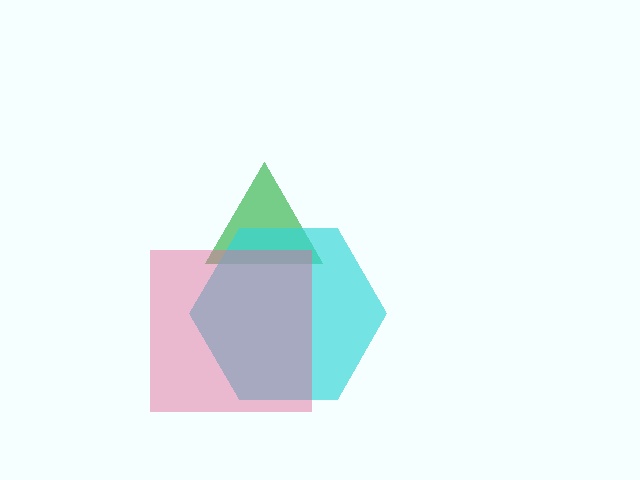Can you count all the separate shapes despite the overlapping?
Yes, there are 3 separate shapes.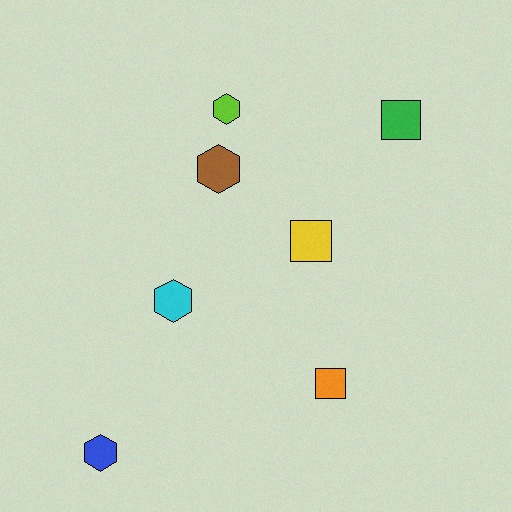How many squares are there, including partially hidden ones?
There are 3 squares.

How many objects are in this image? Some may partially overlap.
There are 7 objects.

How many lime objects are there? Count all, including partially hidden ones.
There is 1 lime object.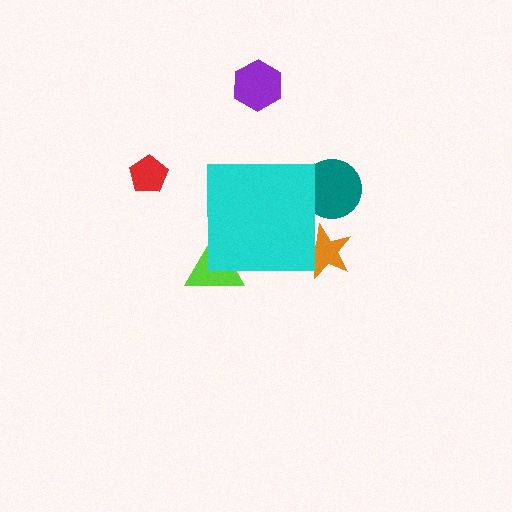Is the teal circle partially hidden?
Yes, the teal circle is partially hidden behind the cyan square.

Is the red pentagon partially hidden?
No, the red pentagon is fully visible.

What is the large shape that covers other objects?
A cyan square.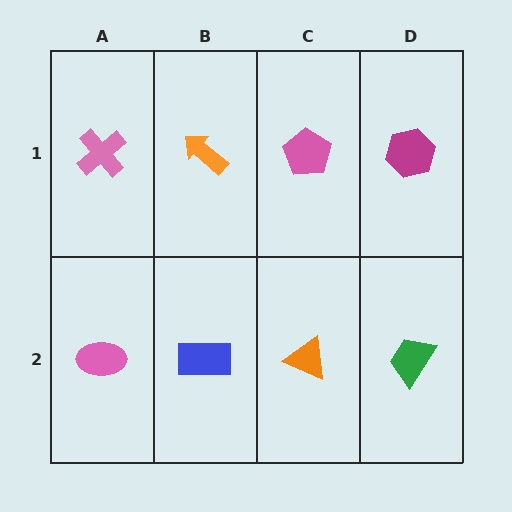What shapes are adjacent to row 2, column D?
A magenta hexagon (row 1, column D), an orange triangle (row 2, column C).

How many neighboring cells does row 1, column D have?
2.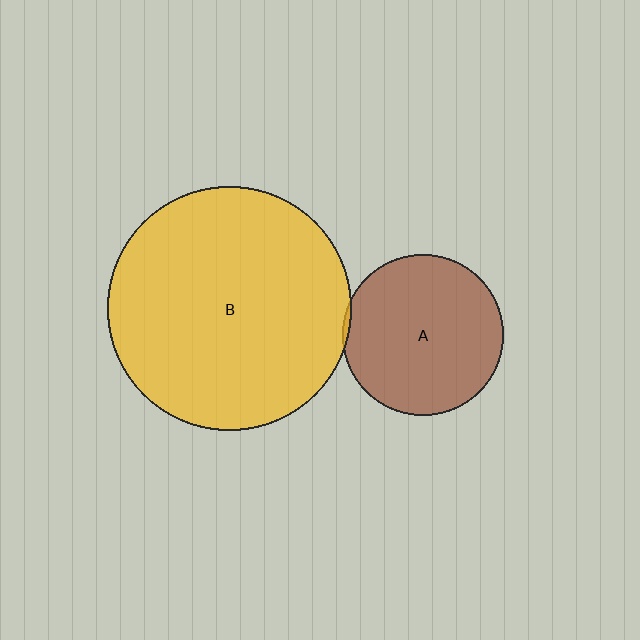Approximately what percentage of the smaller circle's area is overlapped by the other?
Approximately 5%.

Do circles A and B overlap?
Yes.